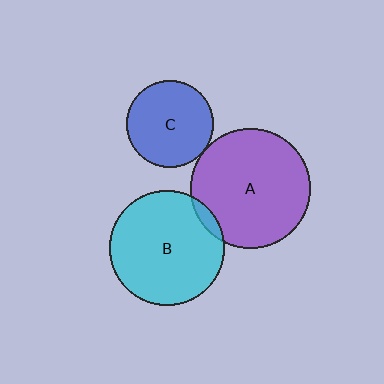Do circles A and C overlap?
Yes.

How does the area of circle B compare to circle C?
Approximately 1.7 times.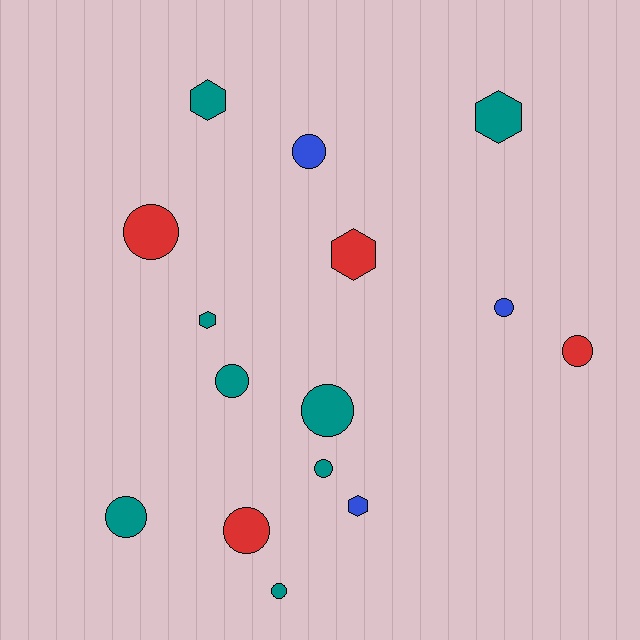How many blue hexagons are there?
There is 1 blue hexagon.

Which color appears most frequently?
Teal, with 8 objects.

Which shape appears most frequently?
Circle, with 10 objects.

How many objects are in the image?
There are 15 objects.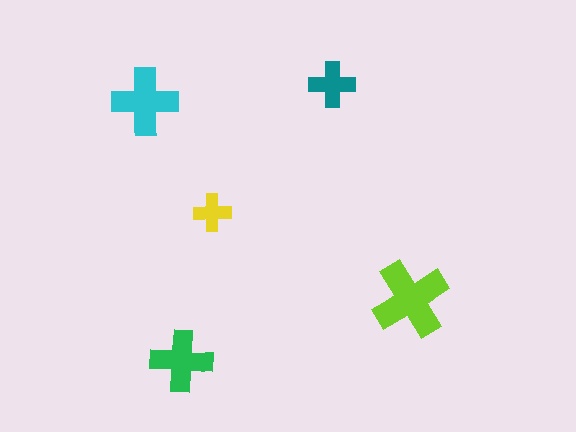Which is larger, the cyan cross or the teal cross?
The cyan one.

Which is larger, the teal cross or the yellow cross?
The teal one.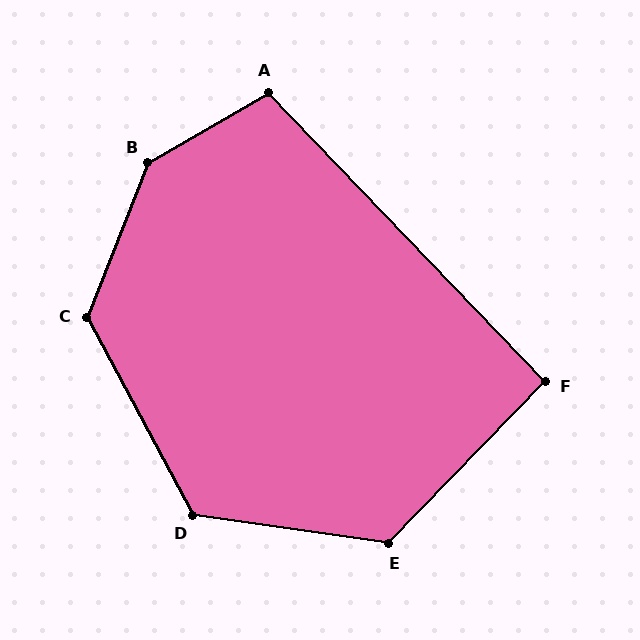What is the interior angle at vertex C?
Approximately 130 degrees (obtuse).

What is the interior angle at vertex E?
Approximately 126 degrees (obtuse).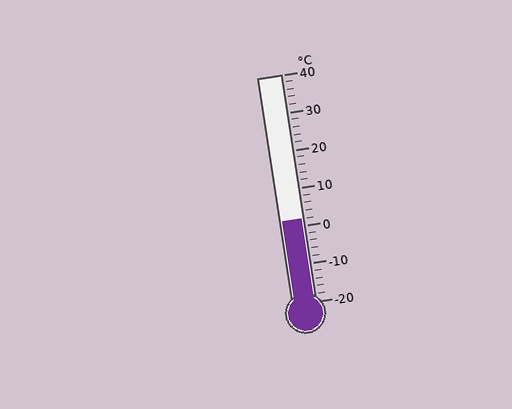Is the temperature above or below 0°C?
The temperature is above 0°C.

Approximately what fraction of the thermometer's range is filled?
The thermometer is filled to approximately 35% of its range.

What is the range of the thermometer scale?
The thermometer scale ranges from -20°C to 40°C.